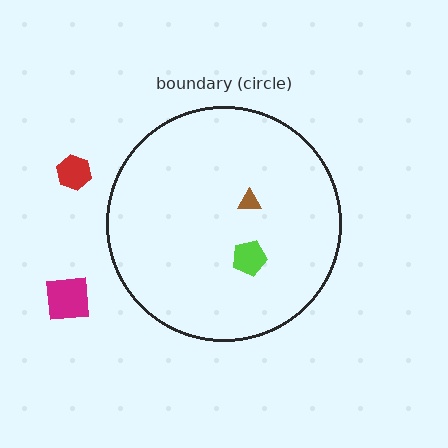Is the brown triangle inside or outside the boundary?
Inside.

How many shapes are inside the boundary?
2 inside, 2 outside.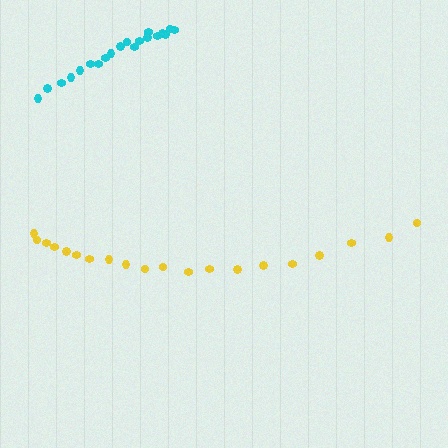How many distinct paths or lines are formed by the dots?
There are 2 distinct paths.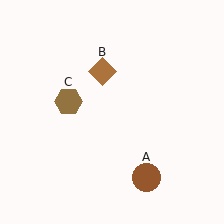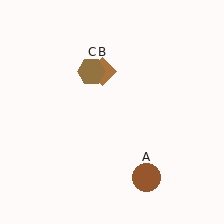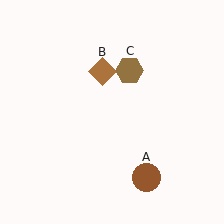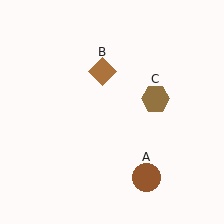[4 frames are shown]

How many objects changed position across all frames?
1 object changed position: brown hexagon (object C).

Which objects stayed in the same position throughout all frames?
Brown circle (object A) and brown diamond (object B) remained stationary.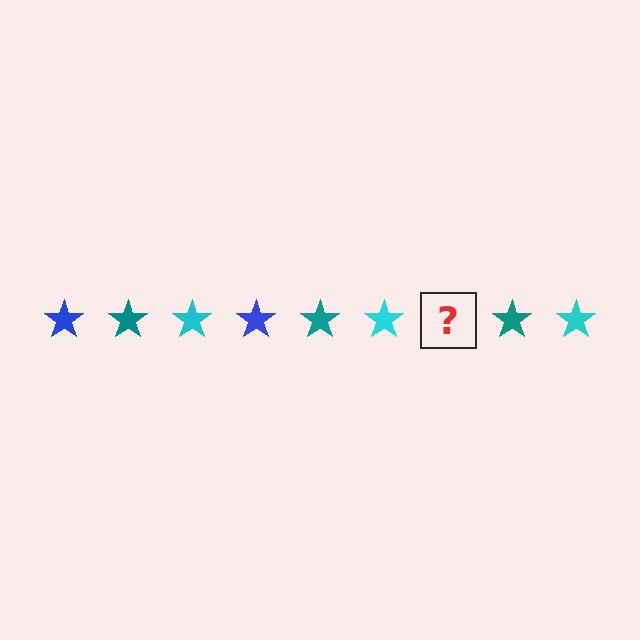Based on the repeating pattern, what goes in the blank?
The blank should be a blue star.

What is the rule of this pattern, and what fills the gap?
The rule is that the pattern cycles through blue, teal, cyan stars. The gap should be filled with a blue star.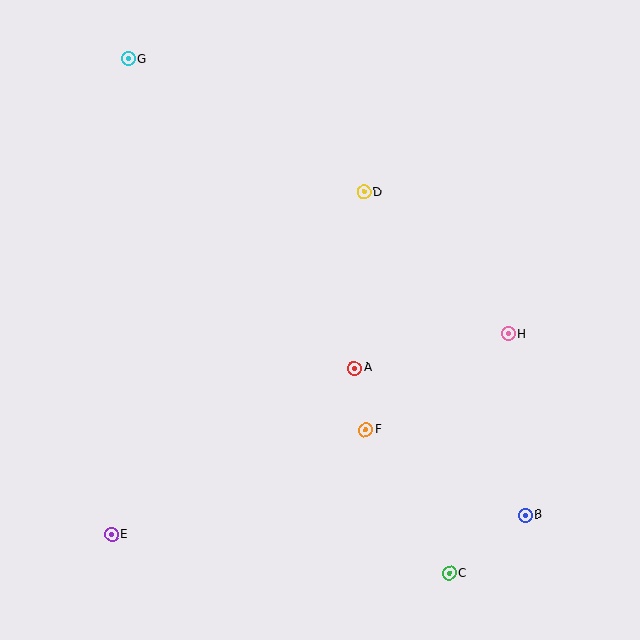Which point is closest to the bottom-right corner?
Point B is closest to the bottom-right corner.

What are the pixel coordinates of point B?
Point B is at (526, 515).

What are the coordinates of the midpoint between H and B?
The midpoint between H and B is at (517, 424).